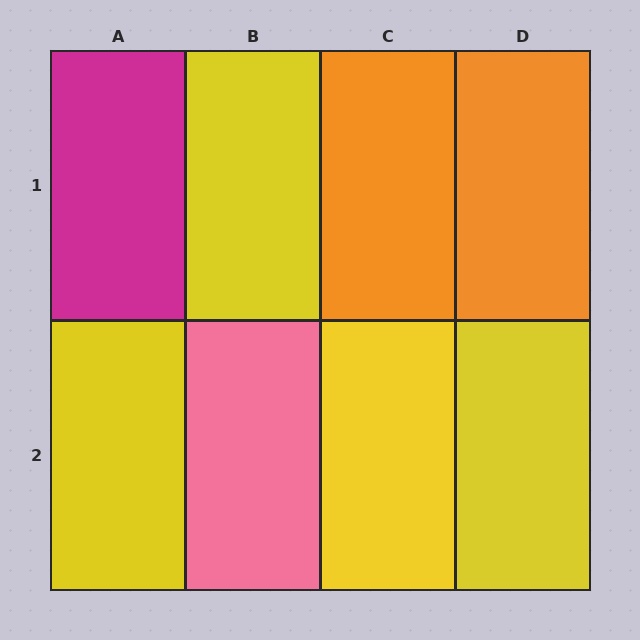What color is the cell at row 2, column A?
Yellow.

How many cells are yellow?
4 cells are yellow.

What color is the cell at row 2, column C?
Yellow.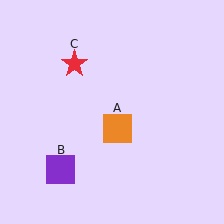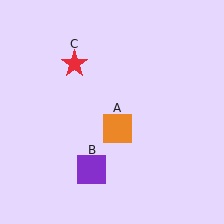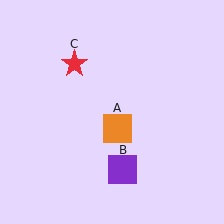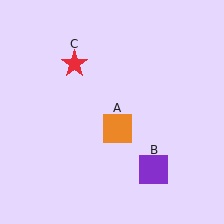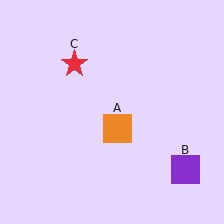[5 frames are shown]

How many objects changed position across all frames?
1 object changed position: purple square (object B).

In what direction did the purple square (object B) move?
The purple square (object B) moved right.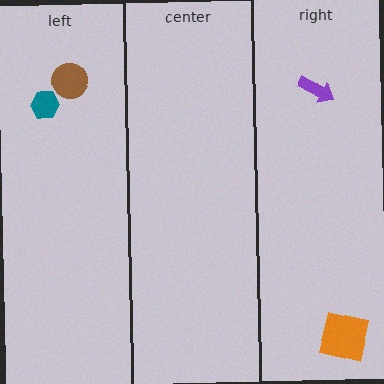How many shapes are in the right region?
2.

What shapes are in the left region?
The teal hexagon, the brown circle.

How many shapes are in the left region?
2.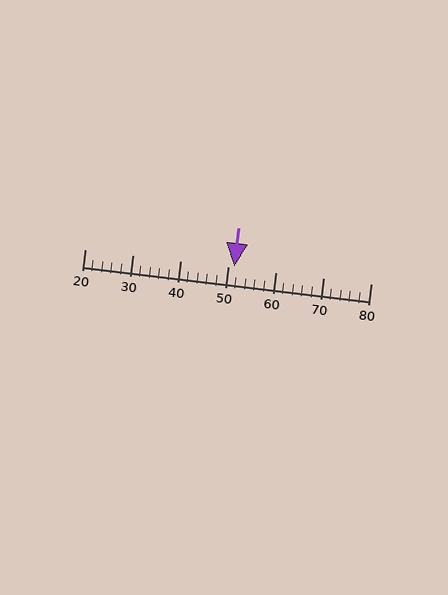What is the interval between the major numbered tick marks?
The major tick marks are spaced 10 units apart.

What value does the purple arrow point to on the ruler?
The purple arrow points to approximately 51.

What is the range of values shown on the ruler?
The ruler shows values from 20 to 80.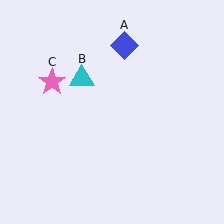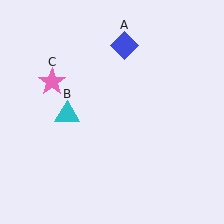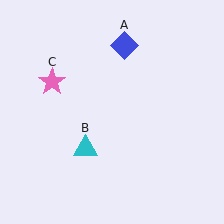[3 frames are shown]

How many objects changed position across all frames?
1 object changed position: cyan triangle (object B).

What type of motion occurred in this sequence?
The cyan triangle (object B) rotated counterclockwise around the center of the scene.